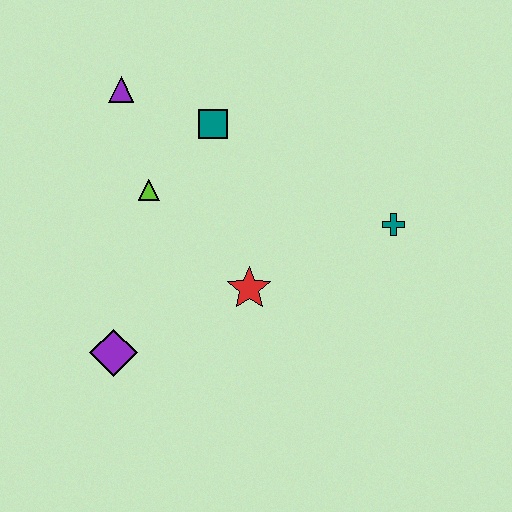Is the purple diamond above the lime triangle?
No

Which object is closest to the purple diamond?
The red star is closest to the purple diamond.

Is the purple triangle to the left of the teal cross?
Yes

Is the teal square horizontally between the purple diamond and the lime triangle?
No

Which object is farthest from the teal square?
The purple diamond is farthest from the teal square.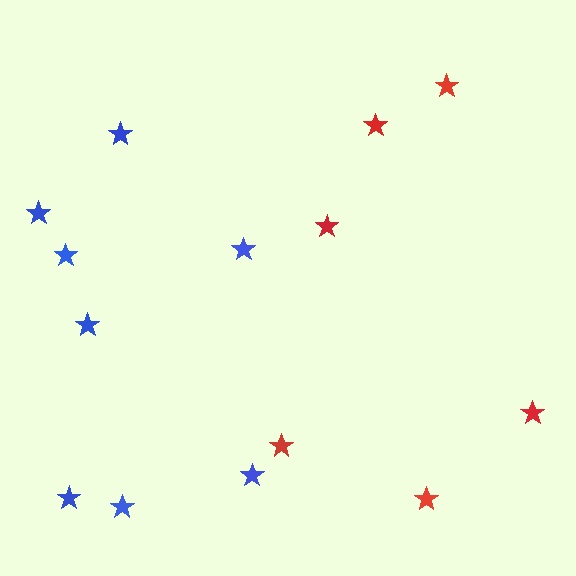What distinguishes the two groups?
There are 2 groups: one group of red stars (6) and one group of blue stars (8).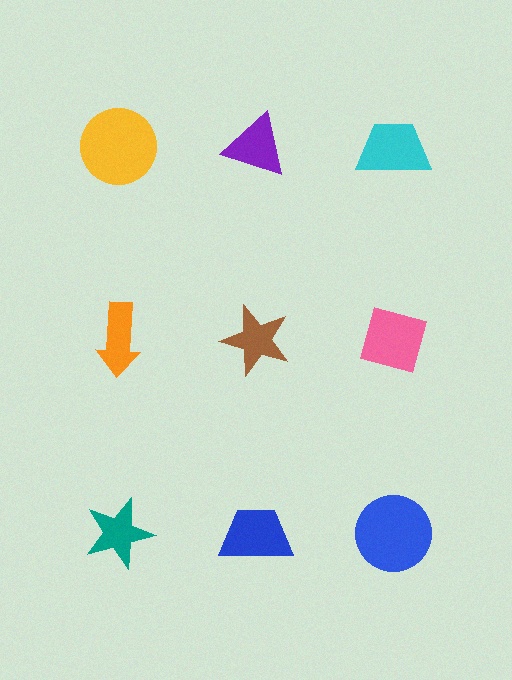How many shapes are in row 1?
3 shapes.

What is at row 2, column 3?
A pink diamond.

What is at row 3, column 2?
A blue trapezoid.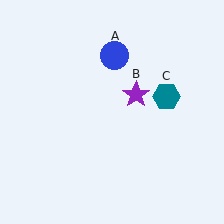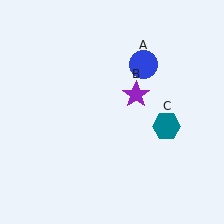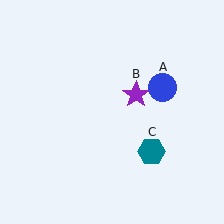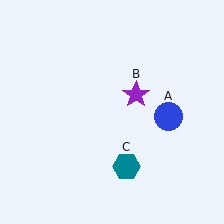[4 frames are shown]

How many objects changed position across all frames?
2 objects changed position: blue circle (object A), teal hexagon (object C).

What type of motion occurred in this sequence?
The blue circle (object A), teal hexagon (object C) rotated clockwise around the center of the scene.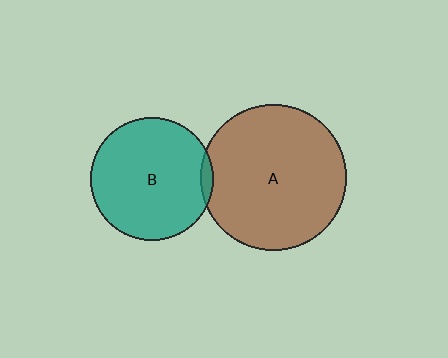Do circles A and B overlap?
Yes.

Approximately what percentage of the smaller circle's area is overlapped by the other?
Approximately 5%.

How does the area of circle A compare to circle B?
Approximately 1.4 times.